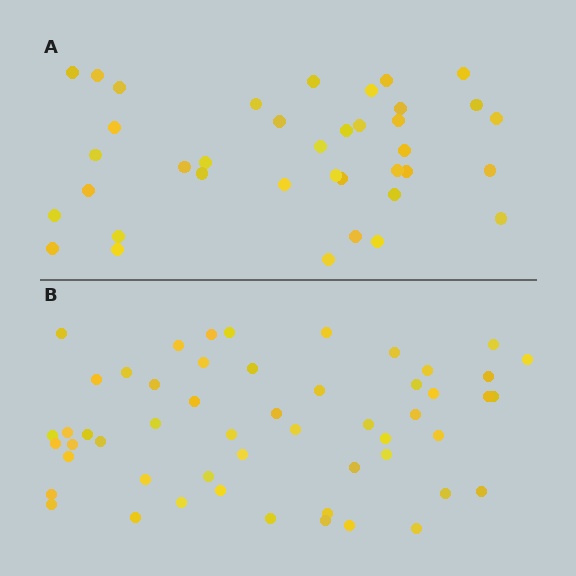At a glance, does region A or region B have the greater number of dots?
Region B (the bottom region) has more dots.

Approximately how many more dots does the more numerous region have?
Region B has approximately 15 more dots than region A.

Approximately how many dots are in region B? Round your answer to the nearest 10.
About 50 dots. (The exact count is 53, which rounds to 50.)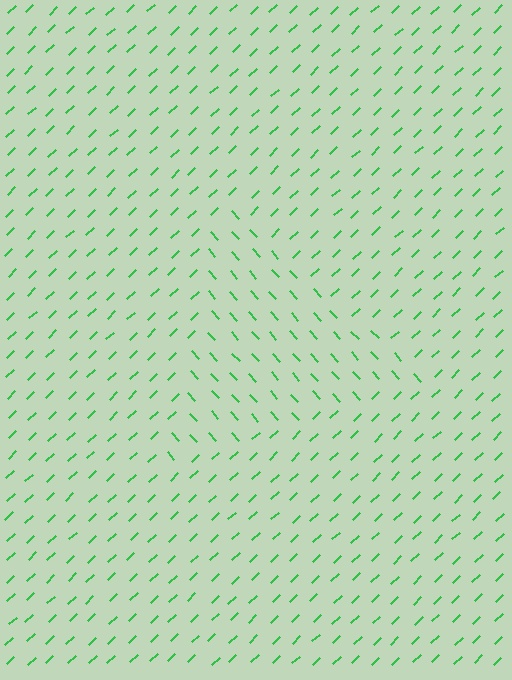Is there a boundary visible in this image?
Yes, there is a texture boundary formed by a change in line orientation.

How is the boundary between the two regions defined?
The boundary is defined purely by a change in line orientation (approximately 89 degrees difference). All lines are the same color and thickness.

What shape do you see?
I see a triangle.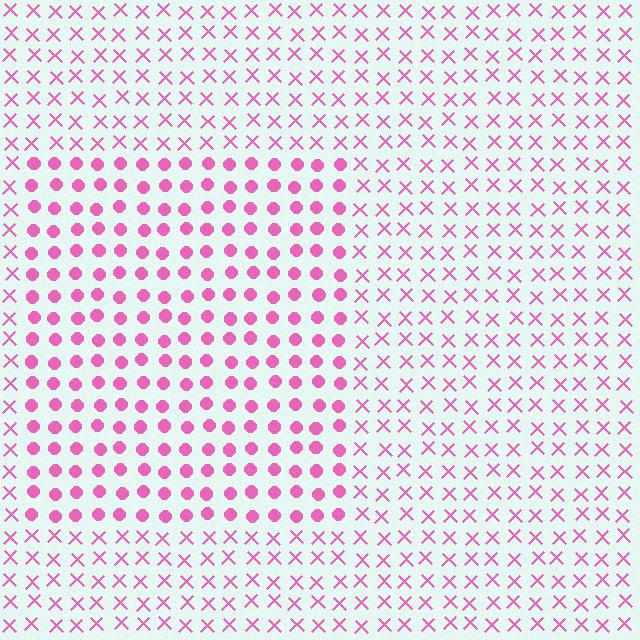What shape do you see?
I see a rectangle.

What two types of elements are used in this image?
The image uses circles inside the rectangle region and X marks outside it.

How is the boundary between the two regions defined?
The boundary is defined by a change in element shape: circles inside vs. X marks outside. All elements share the same color and spacing.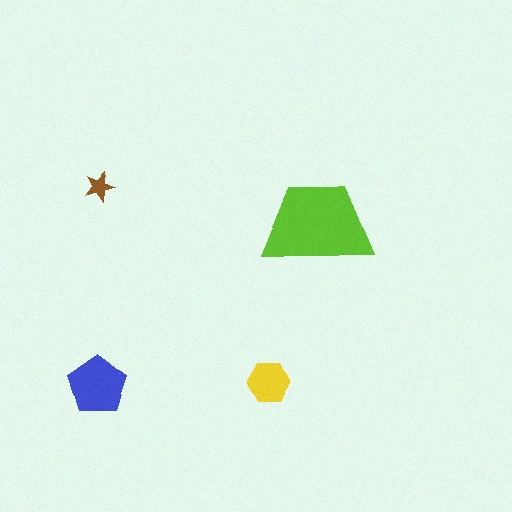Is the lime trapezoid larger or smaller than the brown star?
Larger.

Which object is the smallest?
The brown star.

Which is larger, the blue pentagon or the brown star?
The blue pentagon.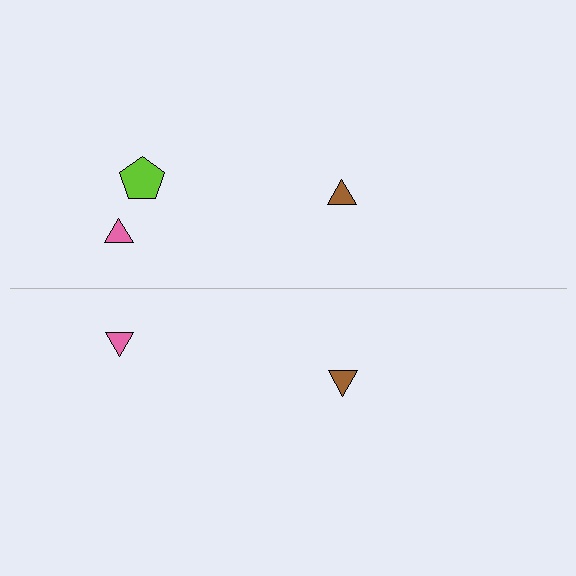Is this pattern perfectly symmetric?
No, the pattern is not perfectly symmetric. A lime pentagon is missing from the bottom side.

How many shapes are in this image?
There are 5 shapes in this image.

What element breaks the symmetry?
A lime pentagon is missing from the bottom side.